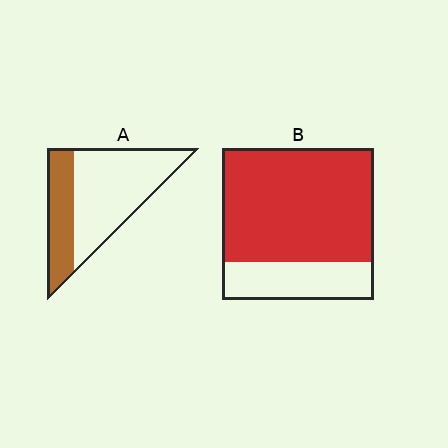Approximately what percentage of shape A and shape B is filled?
A is approximately 30% and B is approximately 75%.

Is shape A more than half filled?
No.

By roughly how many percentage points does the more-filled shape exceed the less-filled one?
By roughly 45 percentage points (B over A).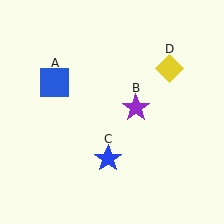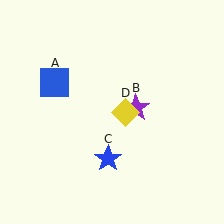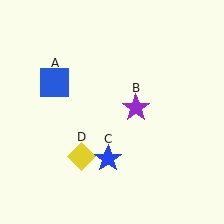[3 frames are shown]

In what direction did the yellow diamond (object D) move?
The yellow diamond (object D) moved down and to the left.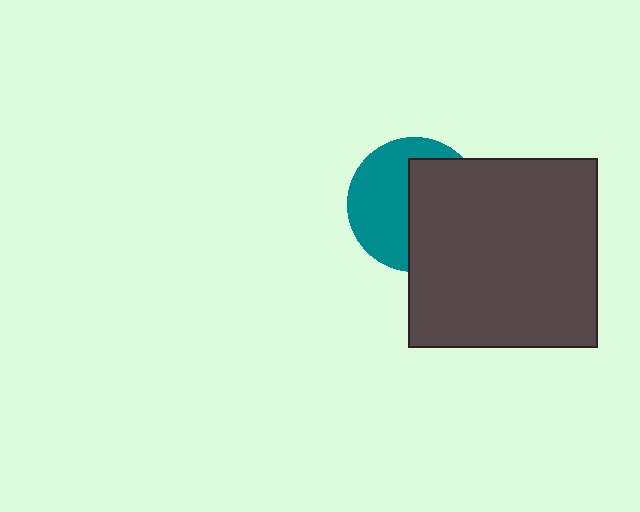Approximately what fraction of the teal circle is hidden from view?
Roughly 51% of the teal circle is hidden behind the dark gray square.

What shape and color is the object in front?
The object in front is a dark gray square.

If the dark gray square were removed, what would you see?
You would see the complete teal circle.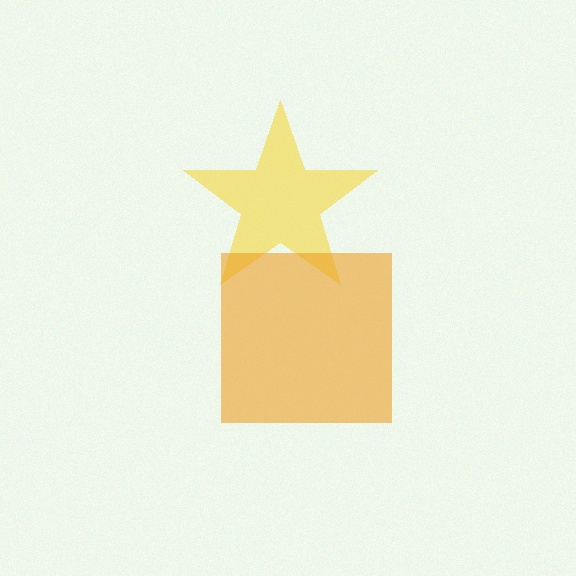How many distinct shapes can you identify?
There are 2 distinct shapes: a yellow star, an orange square.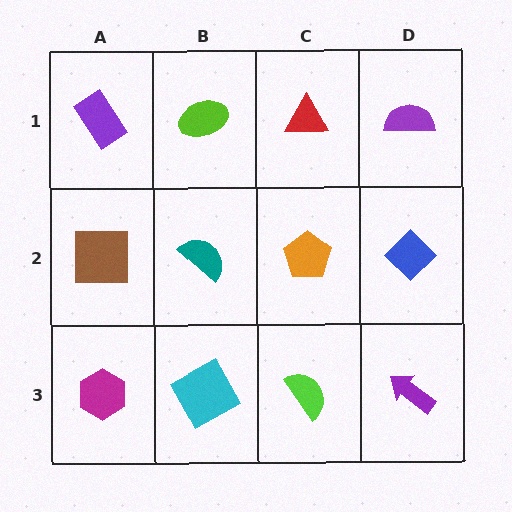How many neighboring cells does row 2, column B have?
4.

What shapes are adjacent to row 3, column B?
A teal semicircle (row 2, column B), a magenta hexagon (row 3, column A), a lime semicircle (row 3, column C).